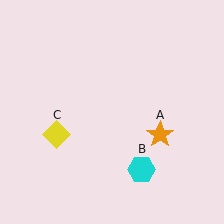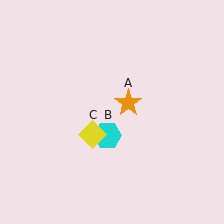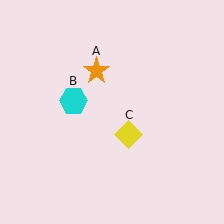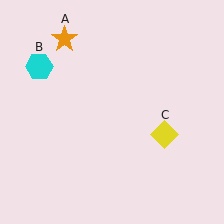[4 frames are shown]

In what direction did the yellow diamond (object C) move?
The yellow diamond (object C) moved right.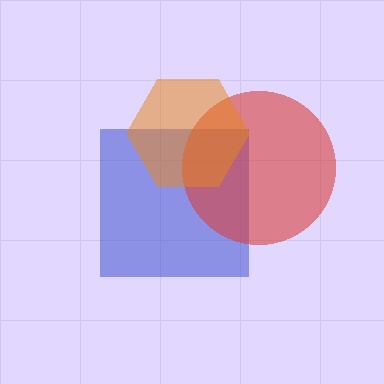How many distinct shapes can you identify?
There are 3 distinct shapes: a blue square, a red circle, an orange hexagon.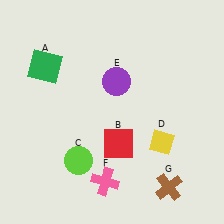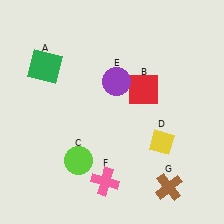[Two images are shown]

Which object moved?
The red square (B) moved up.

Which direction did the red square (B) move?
The red square (B) moved up.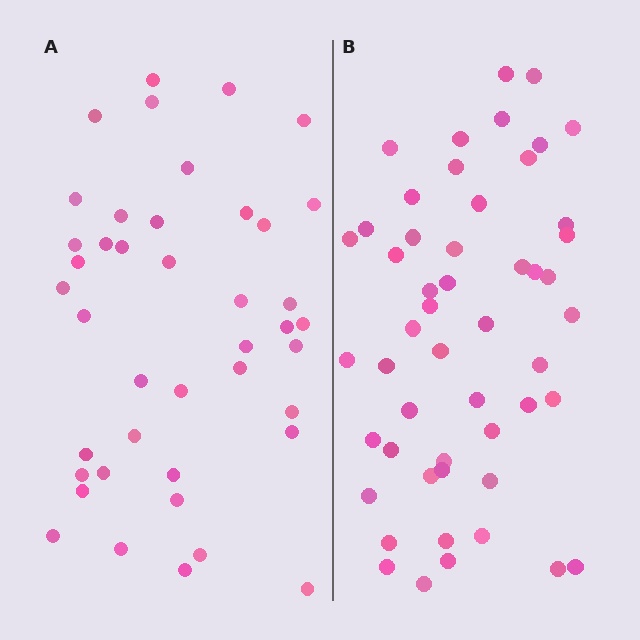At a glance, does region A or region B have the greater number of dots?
Region B (the right region) has more dots.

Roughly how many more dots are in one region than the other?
Region B has roughly 8 or so more dots than region A.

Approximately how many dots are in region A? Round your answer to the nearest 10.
About 40 dots. (The exact count is 42, which rounds to 40.)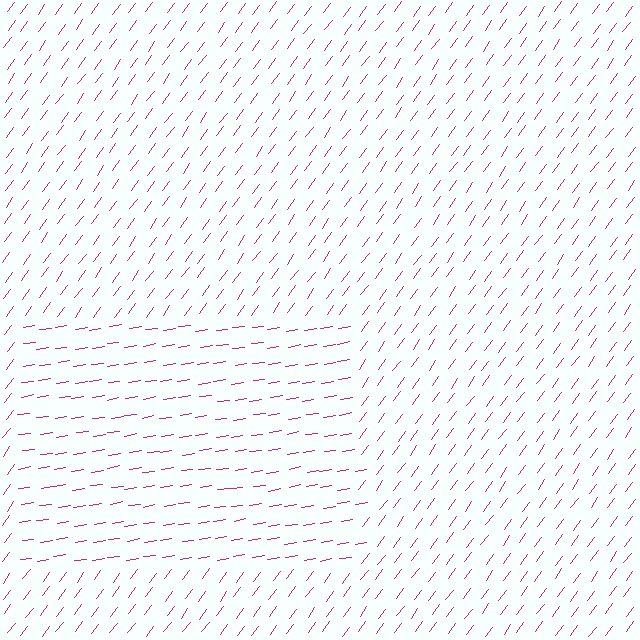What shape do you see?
I see a rectangle.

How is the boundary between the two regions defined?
The boundary is defined purely by a change in line orientation (approximately 45 degrees difference). All lines are the same color and thickness.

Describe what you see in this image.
The image is filled with small magenta line segments. A rectangle region in the image has lines oriented differently from the surrounding lines, creating a visible texture boundary.